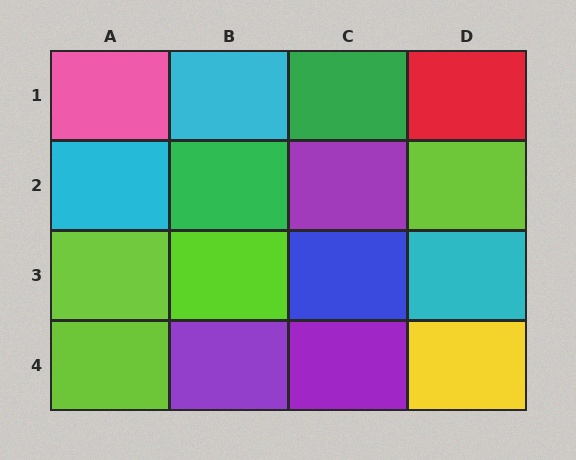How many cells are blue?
1 cell is blue.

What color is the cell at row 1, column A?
Pink.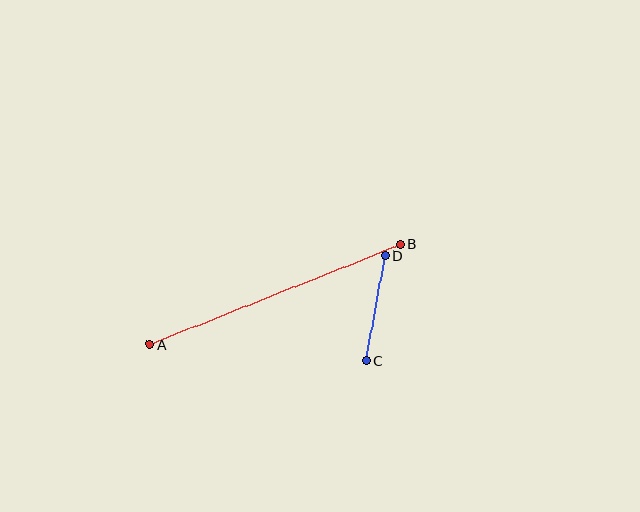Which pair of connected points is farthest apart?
Points A and B are farthest apart.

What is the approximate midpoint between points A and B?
The midpoint is at approximately (275, 294) pixels.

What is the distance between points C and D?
The distance is approximately 107 pixels.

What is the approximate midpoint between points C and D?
The midpoint is at approximately (376, 308) pixels.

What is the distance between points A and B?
The distance is approximately 270 pixels.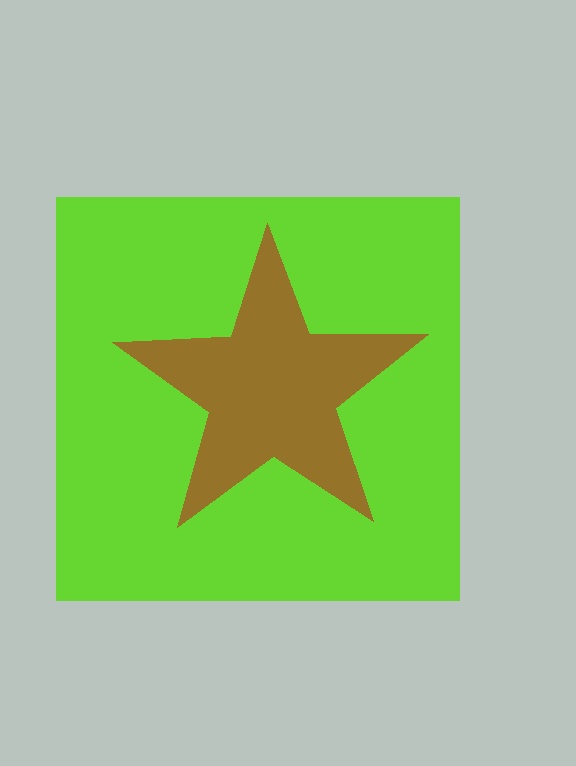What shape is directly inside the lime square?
The brown star.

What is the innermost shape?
The brown star.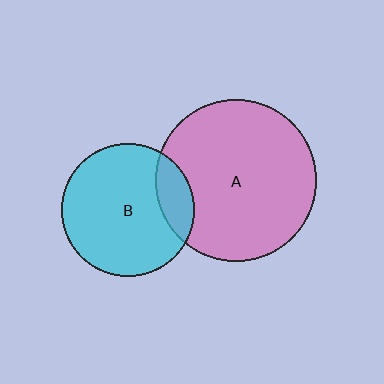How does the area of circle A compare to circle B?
Approximately 1.5 times.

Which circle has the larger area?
Circle A (pink).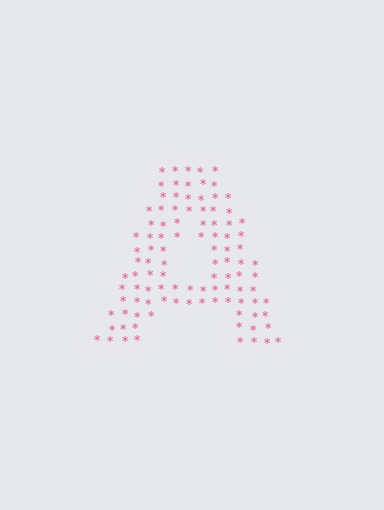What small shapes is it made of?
It is made of small asterisks.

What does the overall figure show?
The overall figure shows the letter A.